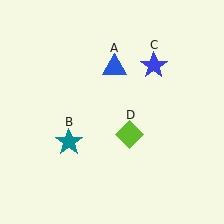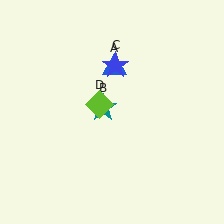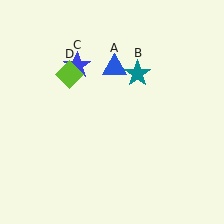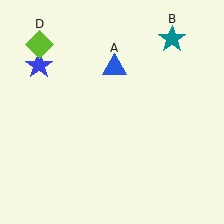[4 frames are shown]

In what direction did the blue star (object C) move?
The blue star (object C) moved left.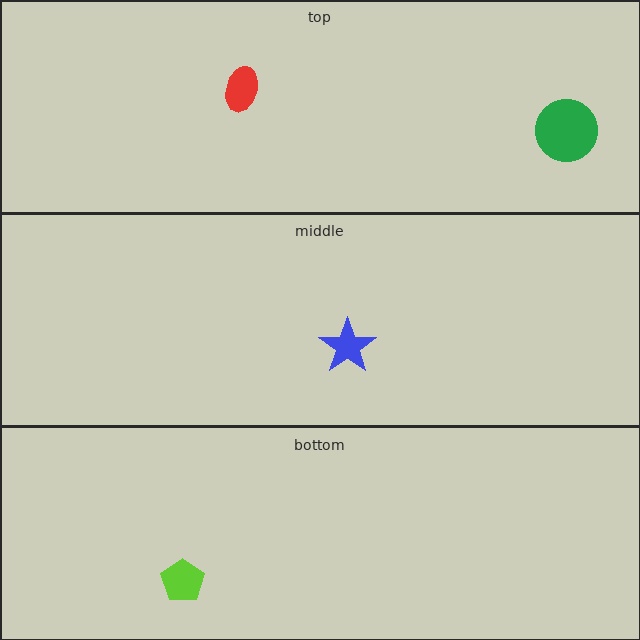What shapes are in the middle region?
The blue star.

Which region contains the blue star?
The middle region.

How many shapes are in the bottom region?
1.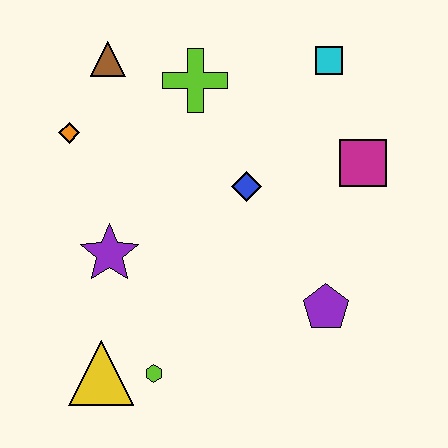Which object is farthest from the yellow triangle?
The cyan square is farthest from the yellow triangle.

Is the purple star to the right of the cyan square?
No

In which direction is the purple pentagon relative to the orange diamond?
The purple pentagon is to the right of the orange diamond.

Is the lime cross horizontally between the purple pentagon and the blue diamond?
No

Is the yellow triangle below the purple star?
Yes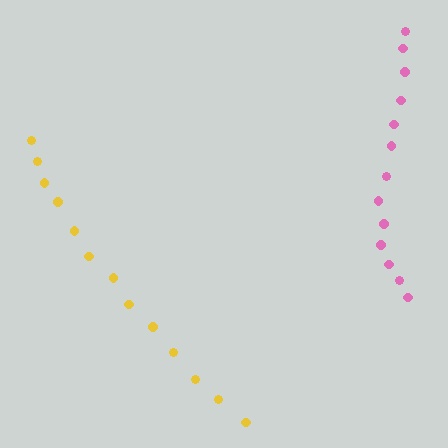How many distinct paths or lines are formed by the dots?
There are 2 distinct paths.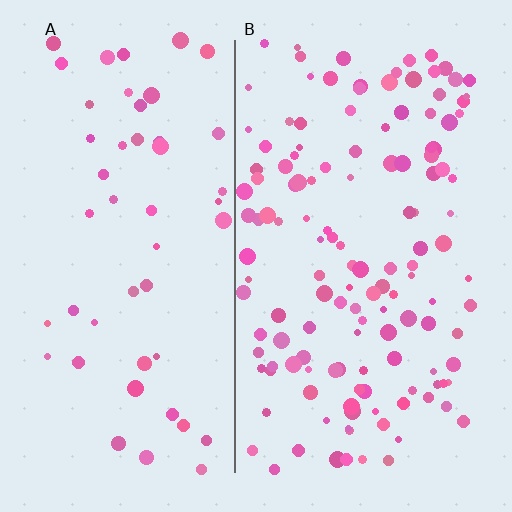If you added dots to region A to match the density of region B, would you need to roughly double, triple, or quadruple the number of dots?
Approximately triple.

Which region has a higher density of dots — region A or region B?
B (the right).